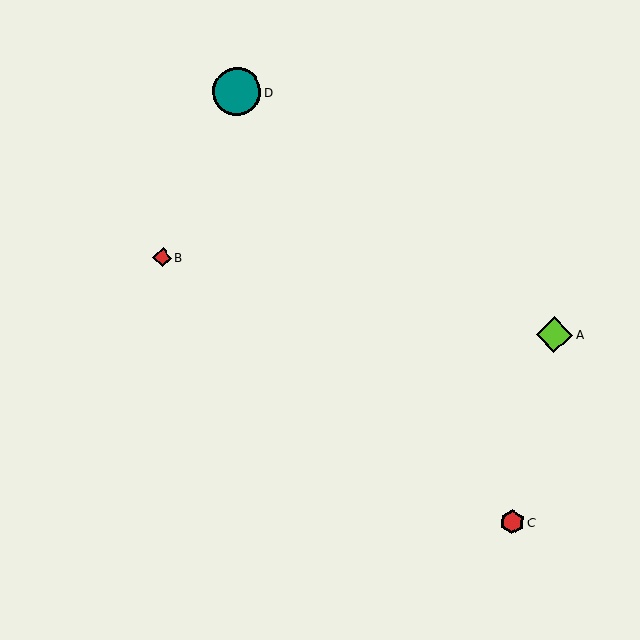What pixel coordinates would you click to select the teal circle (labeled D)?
Click at (237, 92) to select the teal circle D.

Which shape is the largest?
The teal circle (labeled D) is the largest.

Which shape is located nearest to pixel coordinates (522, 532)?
The red hexagon (labeled C) at (512, 522) is nearest to that location.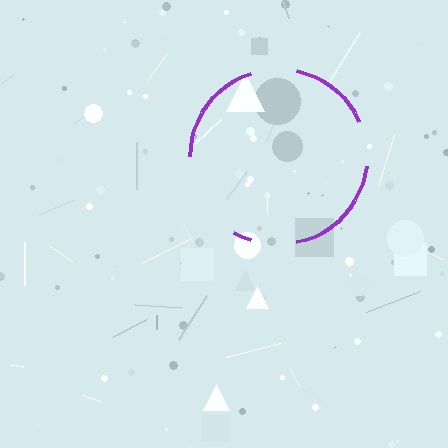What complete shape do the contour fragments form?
The contour fragments form a circle.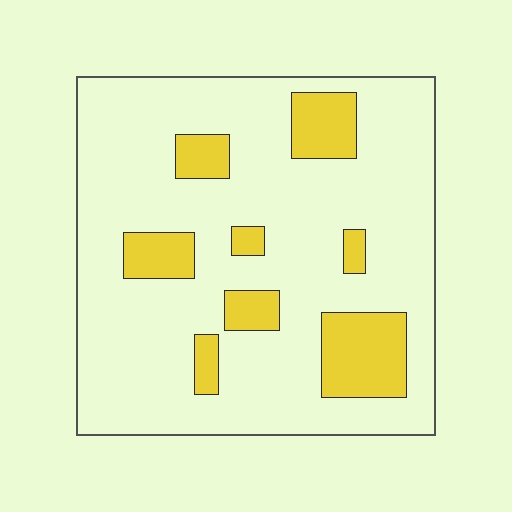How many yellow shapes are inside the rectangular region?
8.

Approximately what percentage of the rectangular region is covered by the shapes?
Approximately 20%.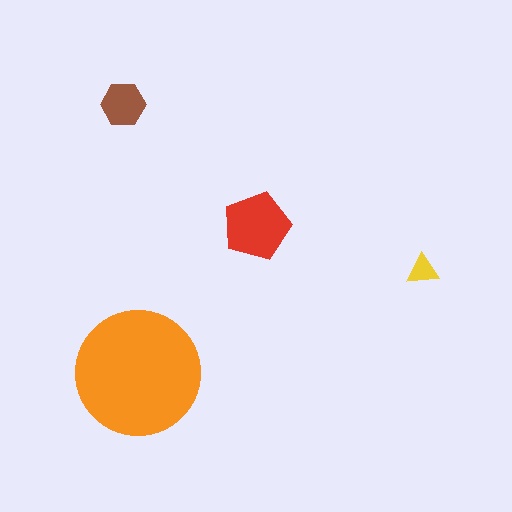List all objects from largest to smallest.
The orange circle, the red pentagon, the brown hexagon, the yellow triangle.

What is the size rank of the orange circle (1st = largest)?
1st.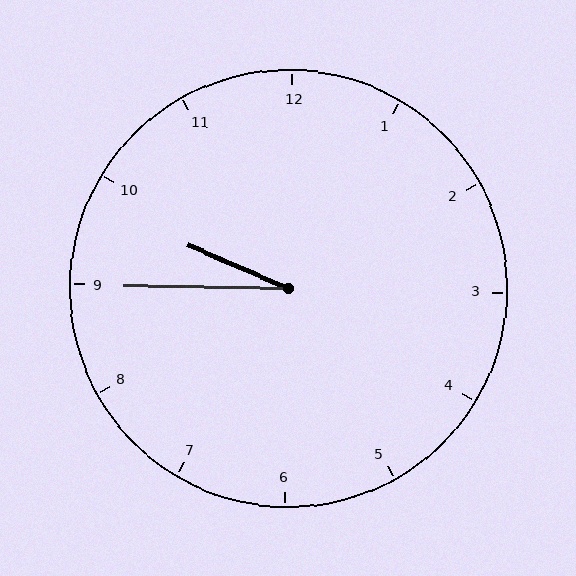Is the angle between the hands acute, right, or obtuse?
It is acute.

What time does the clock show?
9:45.